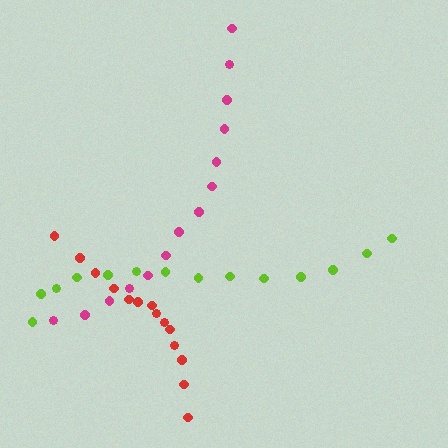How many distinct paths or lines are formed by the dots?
There are 3 distinct paths.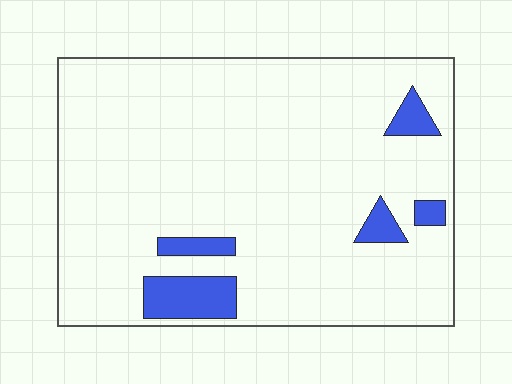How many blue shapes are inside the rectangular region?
5.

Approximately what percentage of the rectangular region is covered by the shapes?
Approximately 10%.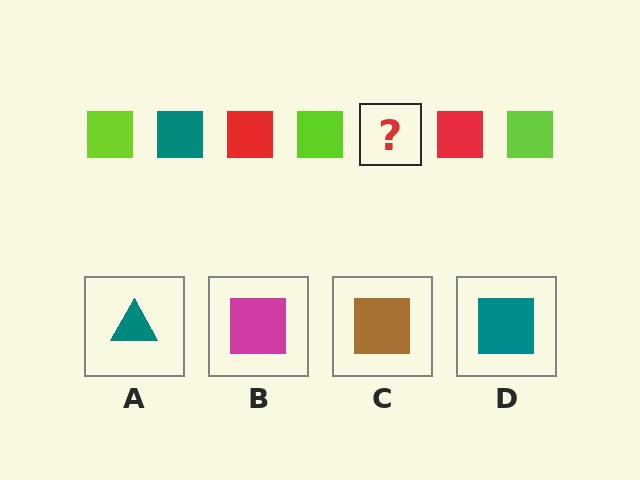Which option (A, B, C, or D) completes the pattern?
D.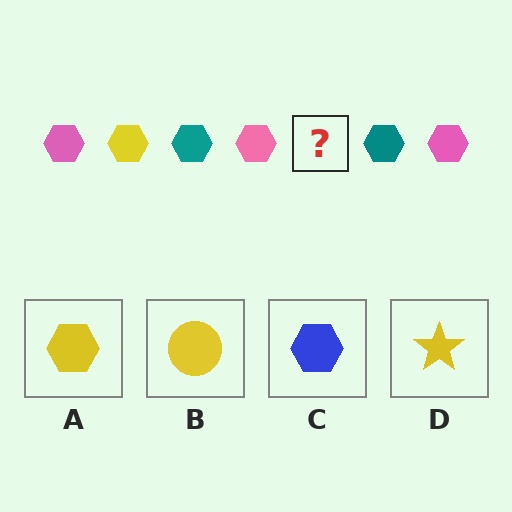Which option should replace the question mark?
Option A.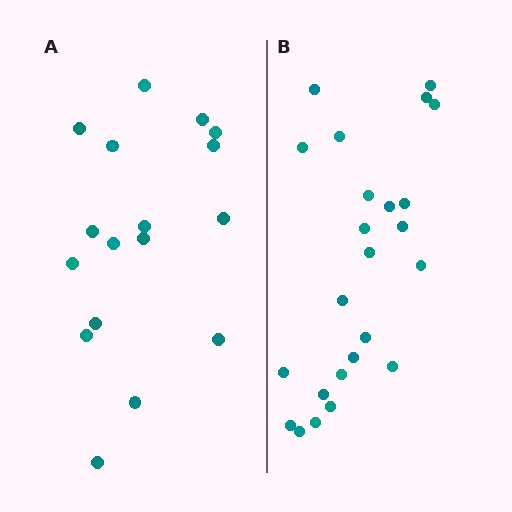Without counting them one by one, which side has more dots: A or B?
Region B (the right region) has more dots.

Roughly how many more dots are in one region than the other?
Region B has roughly 8 or so more dots than region A.